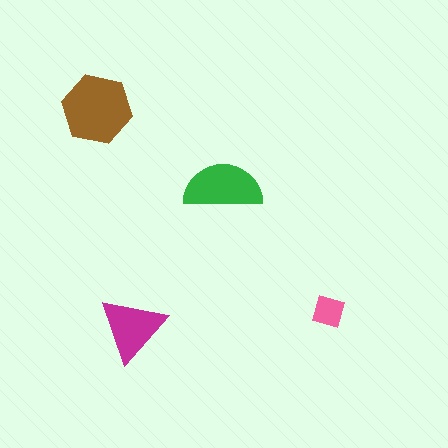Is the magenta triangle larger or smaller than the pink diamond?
Larger.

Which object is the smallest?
The pink diamond.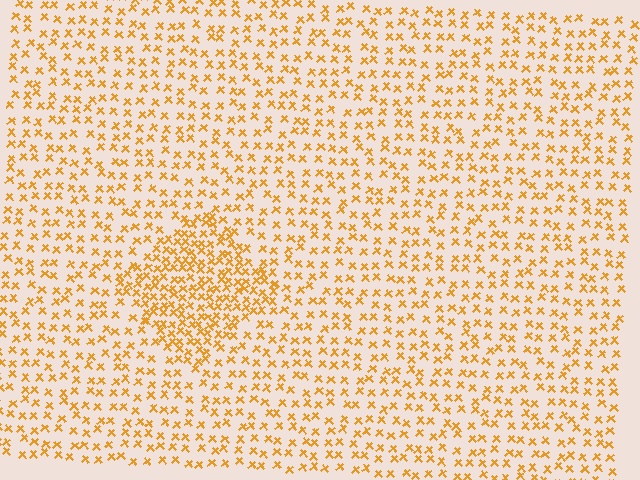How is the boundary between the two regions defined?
The boundary is defined by a change in element density (approximately 2.0x ratio). All elements are the same color, size, and shape.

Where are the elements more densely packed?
The elements are more densely packed inside the diamond boundary.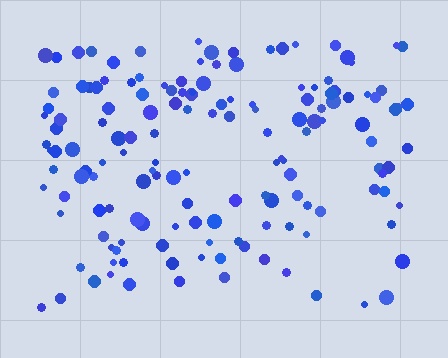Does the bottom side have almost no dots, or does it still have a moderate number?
Still a moderate number, just noticeably fewer than the top.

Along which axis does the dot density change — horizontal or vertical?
Vertical.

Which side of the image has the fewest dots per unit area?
The bottom.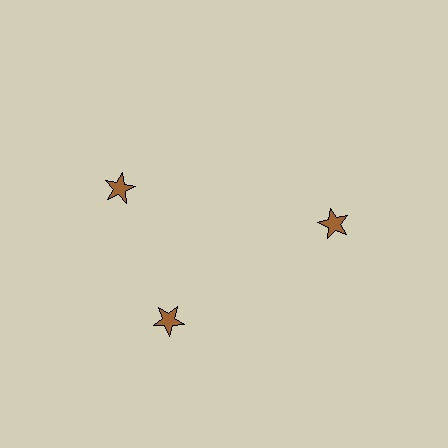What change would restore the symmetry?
The symmetry would be restored by rotating it back into even spacing with its neighbors so that all 3 stars sit at equal angles and equal distance from the center.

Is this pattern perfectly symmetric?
No. The 3 brown stars are arranged in a ring, but one element near the 11 o'clock position is rotated out of alignment along the ring, breaking the 3-fold rotational symmetry.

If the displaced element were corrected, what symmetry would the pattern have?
It would have 3-fold rotational symmetry — the pattern would map onto itself every 120 degrees.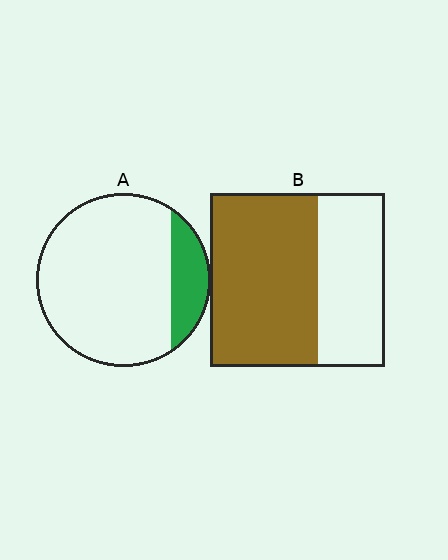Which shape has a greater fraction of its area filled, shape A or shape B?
Shape B.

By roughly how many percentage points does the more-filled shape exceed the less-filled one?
By roughly 45 percentage points (B over A).